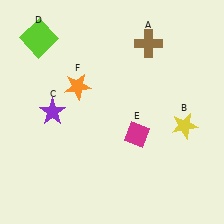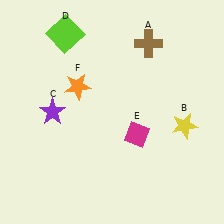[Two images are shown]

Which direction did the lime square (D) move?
The lime square (D) moved right.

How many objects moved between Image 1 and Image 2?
1 object moved between the two images.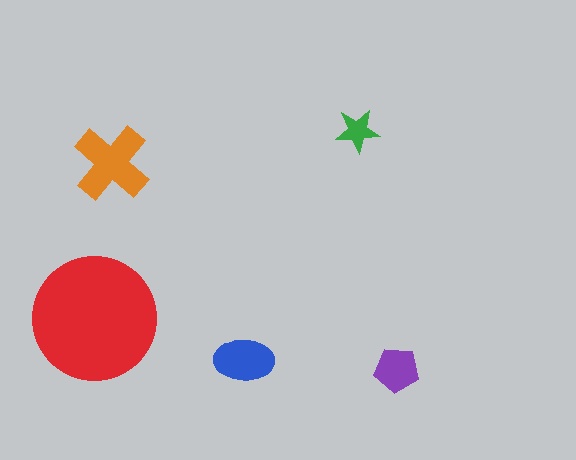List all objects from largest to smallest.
The red circle, the orange cross, the blue ellipse, the purple pentagon, the green star.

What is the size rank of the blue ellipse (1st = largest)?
3rd.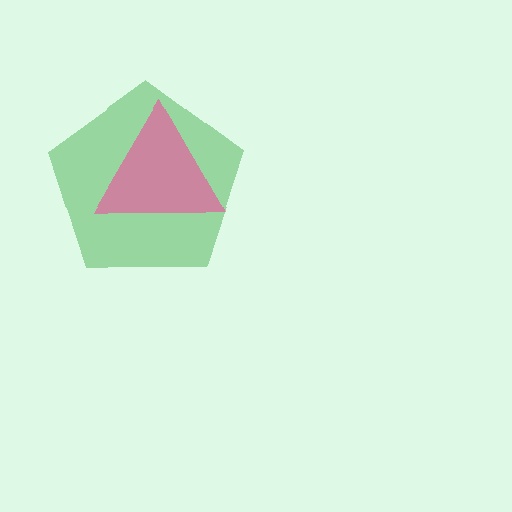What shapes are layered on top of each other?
The layered shapes are: a green pentagon, a pink triangle.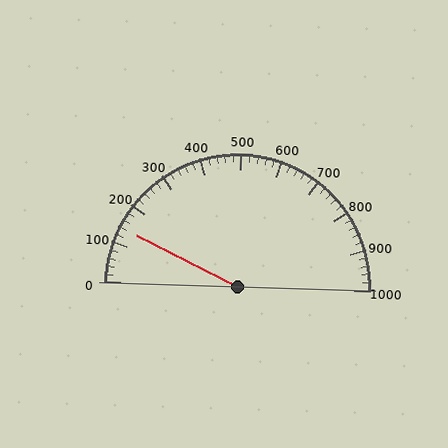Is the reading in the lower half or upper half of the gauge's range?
The reading is in the lower half of the range (0 to 1000).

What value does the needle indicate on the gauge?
The needle indicates approximately 140.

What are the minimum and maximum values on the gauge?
The gauge ranges from 0 to 1000.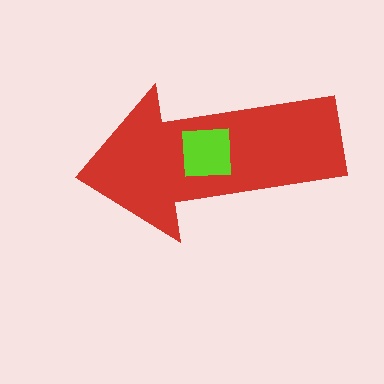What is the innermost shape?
The lime square.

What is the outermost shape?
The red arrow.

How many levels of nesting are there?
2.